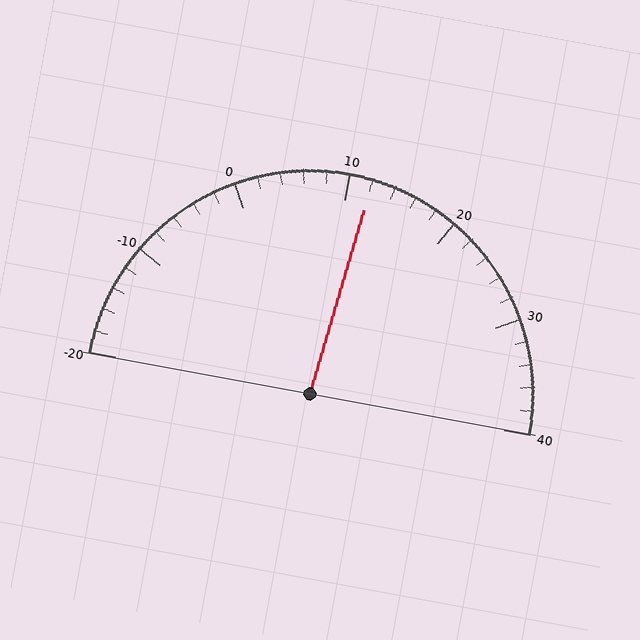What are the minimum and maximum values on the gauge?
The gauge ranges from -20 to 40.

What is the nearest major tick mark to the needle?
The nearest major tick mark is 10.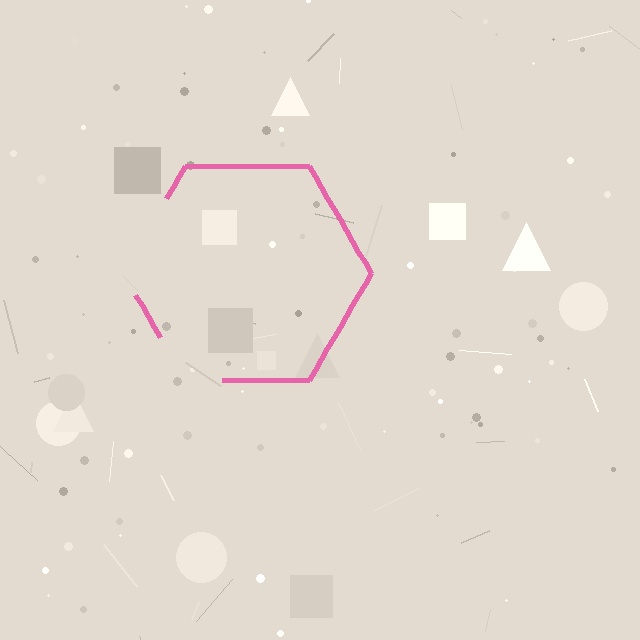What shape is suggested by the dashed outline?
The dashed outline suggests a hexagon.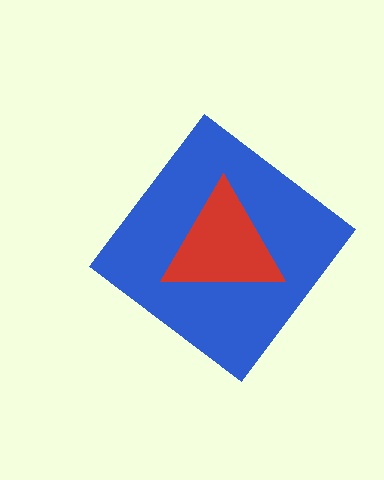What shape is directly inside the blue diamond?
The red triangle.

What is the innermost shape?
The red triangle.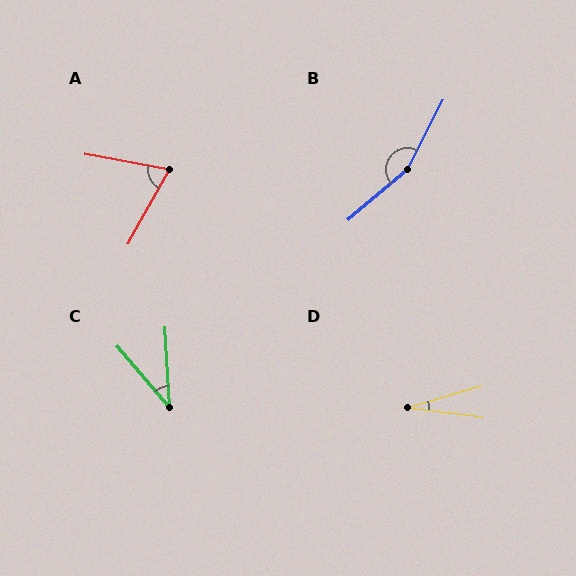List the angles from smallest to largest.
D (24°), C (37°), A (72°), B (157°).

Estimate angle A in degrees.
Approximately 72 degrees.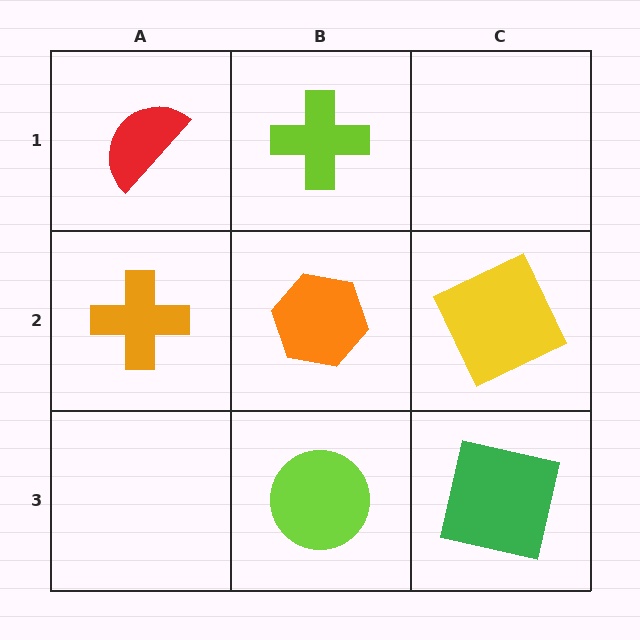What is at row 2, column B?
An orange hexagon.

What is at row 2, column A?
An orange cross.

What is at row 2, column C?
A yellow square.